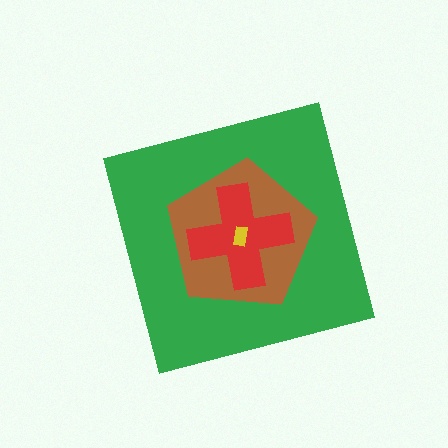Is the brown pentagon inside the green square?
Yes.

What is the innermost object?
The yellow rectangle.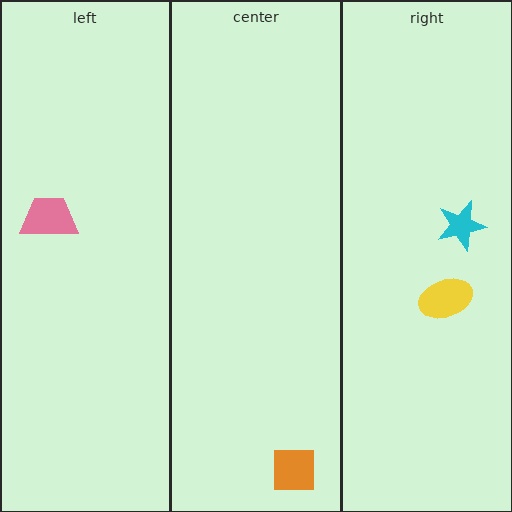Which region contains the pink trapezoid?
The left region.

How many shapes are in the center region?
1.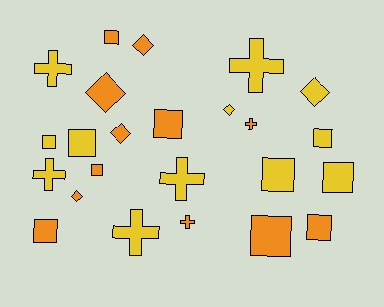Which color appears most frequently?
Orange, with 12 objects.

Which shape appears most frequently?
Square, with 11 objects.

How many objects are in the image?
There are 24 objects.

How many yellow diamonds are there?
There are 2 yellow diamonds.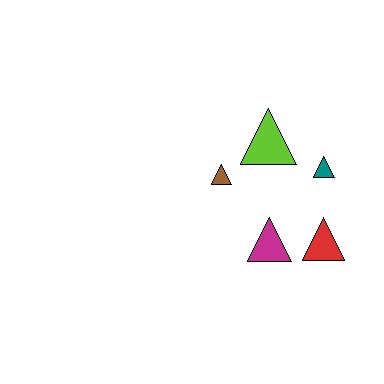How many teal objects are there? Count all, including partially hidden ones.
There is 1 teal object.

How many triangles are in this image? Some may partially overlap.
There are 5 triangles.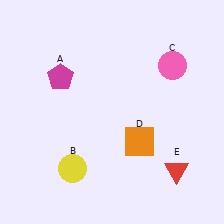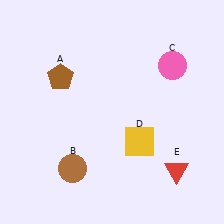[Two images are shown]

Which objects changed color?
A changed from magenta to brown. B changed from yellow to brown. D changed from orange to yellow.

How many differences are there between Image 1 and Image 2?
There are 3 differences between the two images.